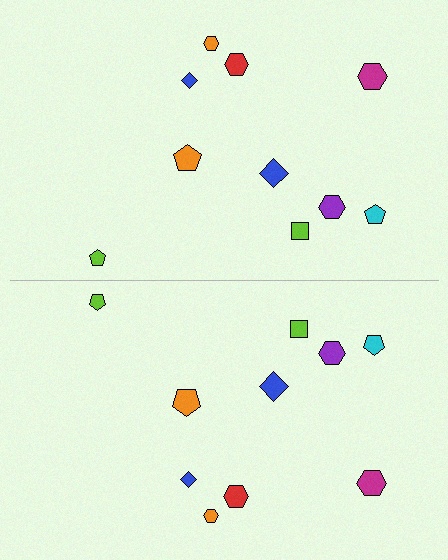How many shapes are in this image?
There are 20 shapes in this image.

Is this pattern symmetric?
Yes, this pattern has bilateral (reflection) symmetry.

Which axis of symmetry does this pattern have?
The pattern has a horizontal axis of symmetry running through the center of the image.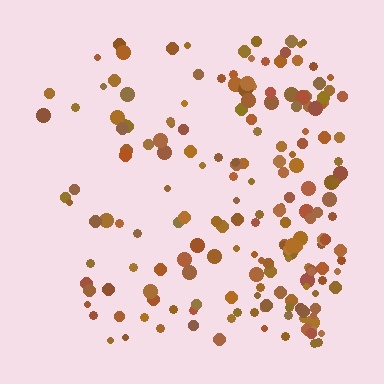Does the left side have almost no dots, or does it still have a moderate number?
Still a moderate number, just noticeably fewer than the right.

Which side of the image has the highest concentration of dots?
The right.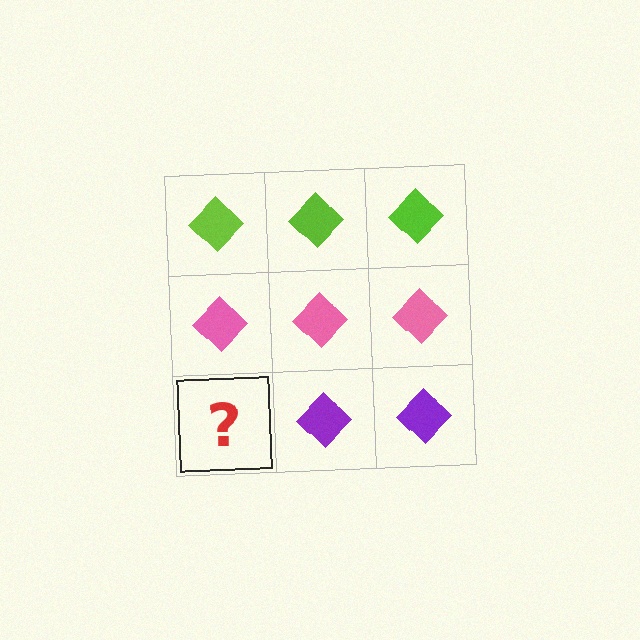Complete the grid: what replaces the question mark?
The question mark should be replaced with a purple diamond.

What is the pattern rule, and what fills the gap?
The rule is that each row has a consistent color. The gap should be filled with a purple diamond.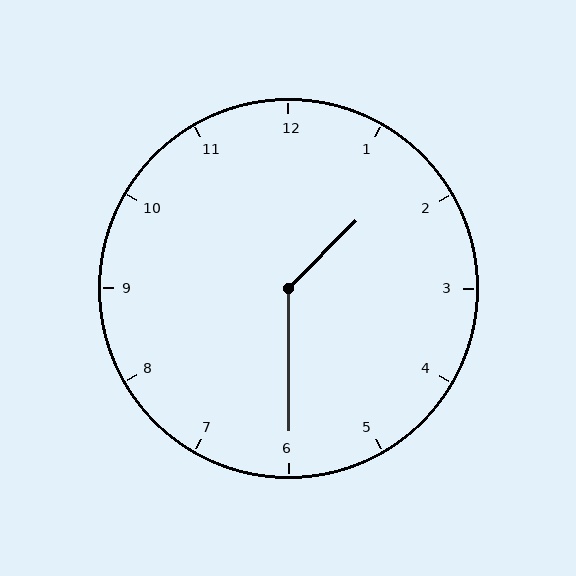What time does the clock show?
1:30.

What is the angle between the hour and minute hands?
Approximately 135 degrees.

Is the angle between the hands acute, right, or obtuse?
It is obtuse.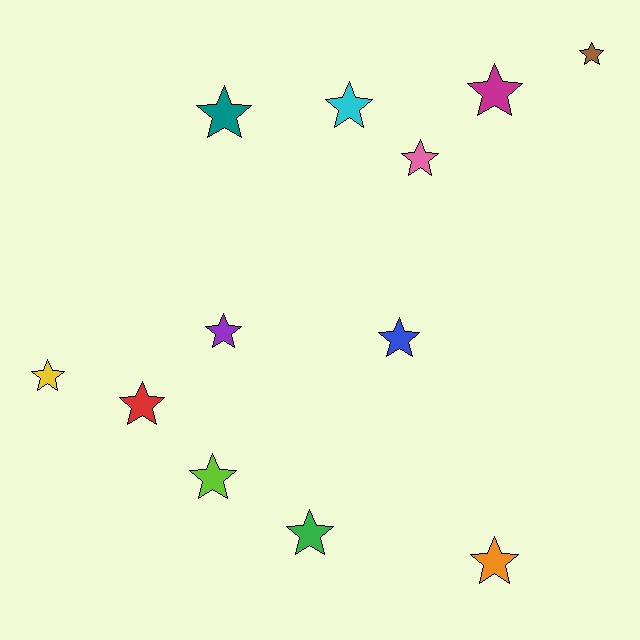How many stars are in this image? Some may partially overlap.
There are 12 stars.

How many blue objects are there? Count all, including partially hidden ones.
There is 1 blue object.